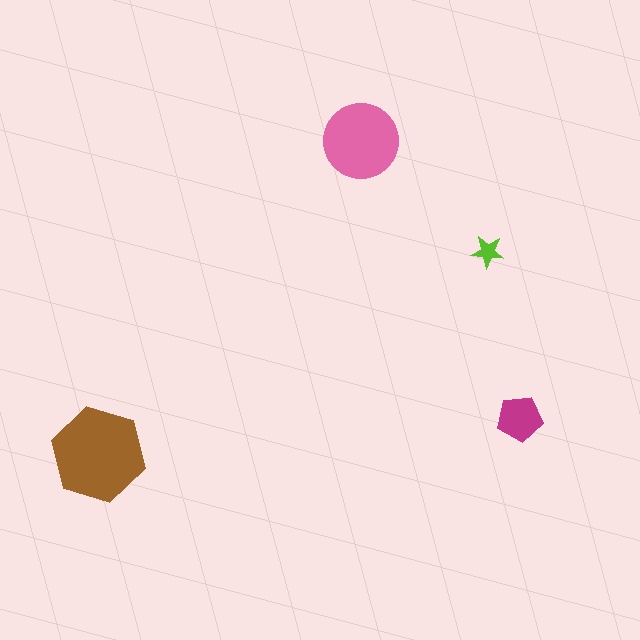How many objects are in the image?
There are 4 objects in the image.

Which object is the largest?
The brown hexagon.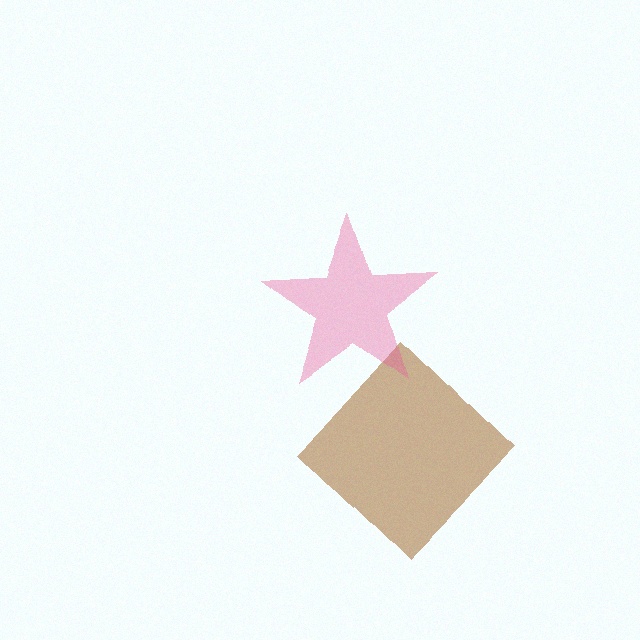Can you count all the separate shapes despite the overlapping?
Yes, there are 2 separate shapes.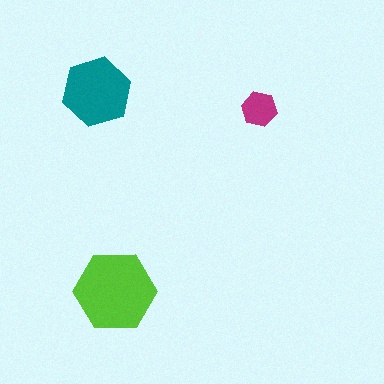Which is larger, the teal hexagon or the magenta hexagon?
The teal one.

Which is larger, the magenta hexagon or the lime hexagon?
The lime one.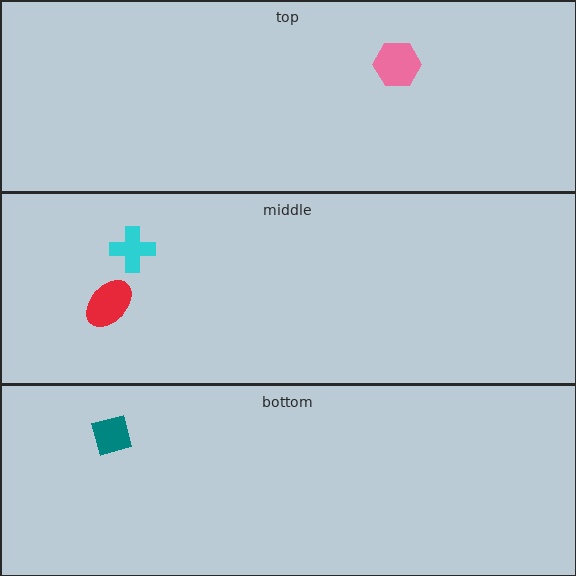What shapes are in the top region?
The pink hexagon.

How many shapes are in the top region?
1.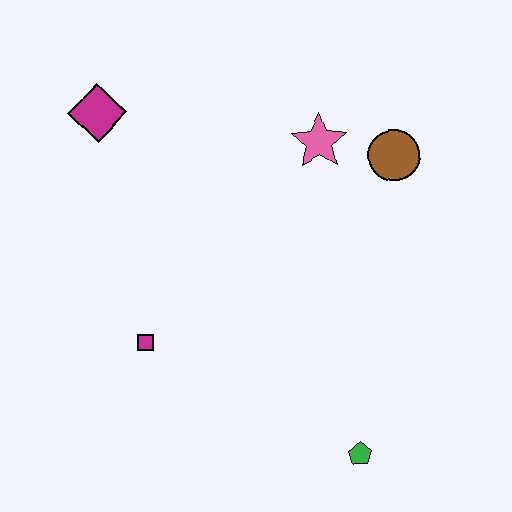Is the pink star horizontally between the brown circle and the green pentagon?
No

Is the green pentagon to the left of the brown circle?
Yes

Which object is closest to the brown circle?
The pink star is closest to the brown circle.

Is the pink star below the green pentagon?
No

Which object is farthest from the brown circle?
The magenta square is farthest from the brown circle.